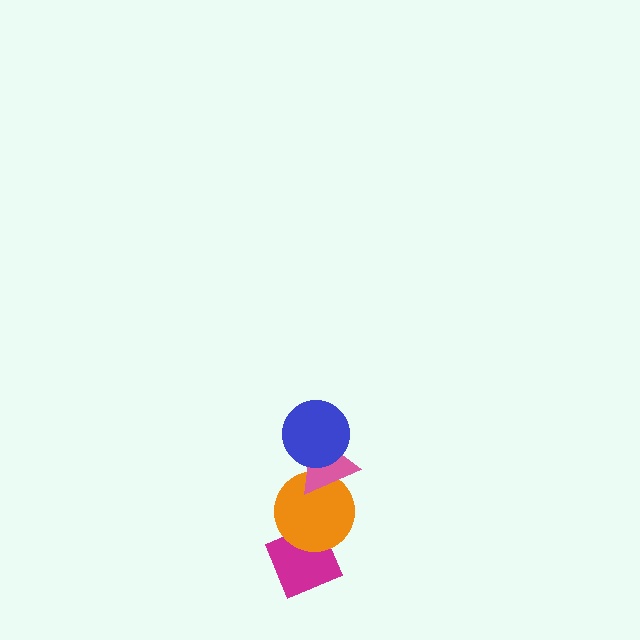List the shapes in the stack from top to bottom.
From top to bottom: the blue circle, the pink triangle, the orange circle, the magenta diamond.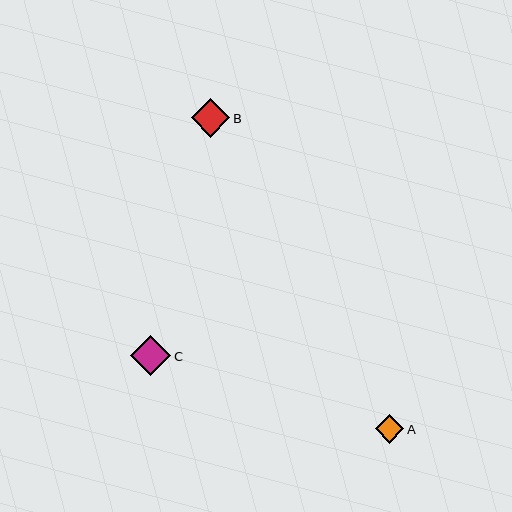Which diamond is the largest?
Diamond C is the largest with a size of approximately 40 pixels.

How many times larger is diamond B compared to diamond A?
Diamond B is approximately 1.3 times the size of diamond A.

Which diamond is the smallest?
Diamond A is the smallest with a size of approximately 29 pixels.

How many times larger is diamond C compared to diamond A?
Diamond C is approximately 1.4 times the size of diamond A.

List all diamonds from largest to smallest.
From largest to smallest: C, B, A.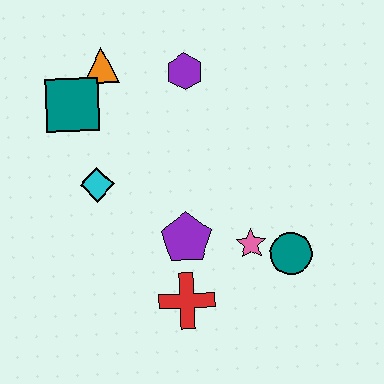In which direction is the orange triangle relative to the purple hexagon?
The orange triangle is to the left of the purple hexagon.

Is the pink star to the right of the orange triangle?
Yes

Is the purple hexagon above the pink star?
Yes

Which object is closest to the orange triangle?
The teal square is closest to the orange triangle.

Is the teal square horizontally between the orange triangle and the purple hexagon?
No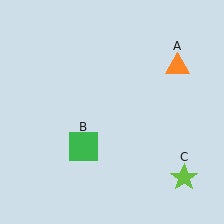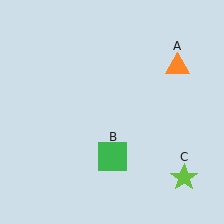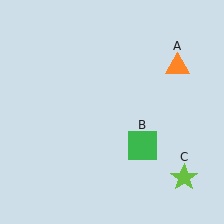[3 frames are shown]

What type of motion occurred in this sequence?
The green square (object B) rotated counterclockwise around the center of the scene.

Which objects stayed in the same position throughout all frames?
Orange triangle (object A) and lime star (object C) remained stationary.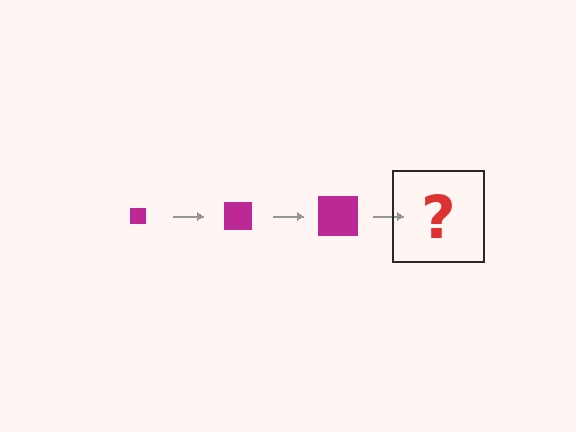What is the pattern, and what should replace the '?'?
The pattern is that the square gets progressively larger each step. The '?' should be a magenta square, larger than the previous one.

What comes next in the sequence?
The next element should be a magenta square, larger than the previous one.